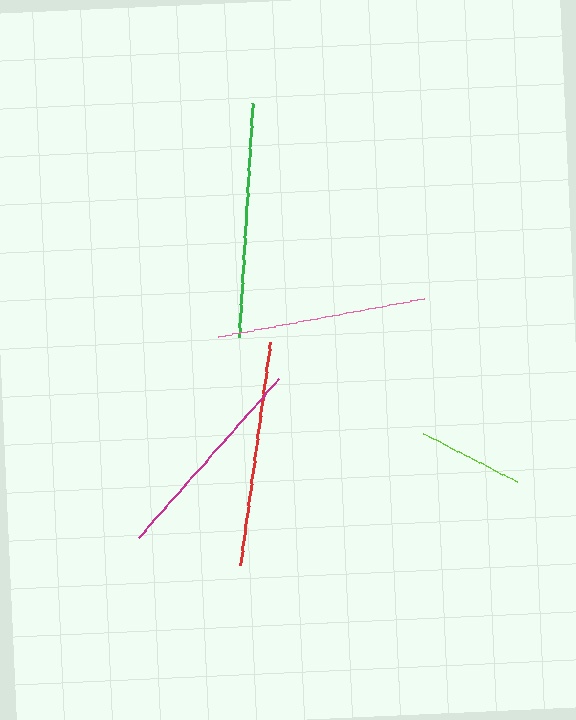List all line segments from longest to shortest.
From longest to shortest: green, red, magenta, pink, lime.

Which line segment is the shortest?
The lime line is the shortest at approximately 105 pixels.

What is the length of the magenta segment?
The magenta segment is approximately 210 pixels long.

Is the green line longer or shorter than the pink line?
The green line is longer than the pink line.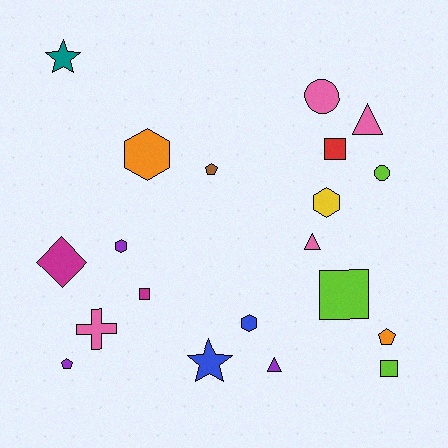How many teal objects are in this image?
There is 1 teal object.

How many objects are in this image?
There are 20 objects.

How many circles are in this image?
There are 2 circles.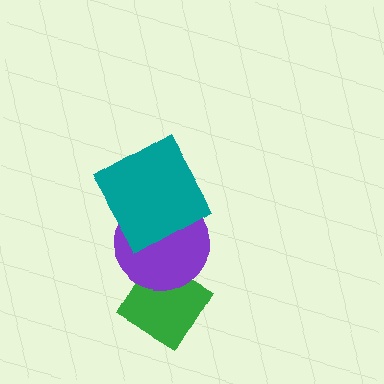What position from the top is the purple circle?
The purple circle is 2nd from the top.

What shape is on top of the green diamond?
The purple circle is on top of the green diamond.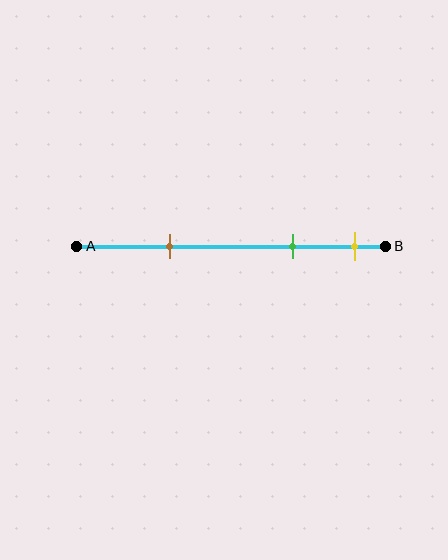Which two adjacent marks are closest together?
The green and yellow marks are the closest adjacent pair.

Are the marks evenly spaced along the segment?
No, the marks are not evenly spaced.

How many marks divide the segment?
There are 3 marks dividing the segment.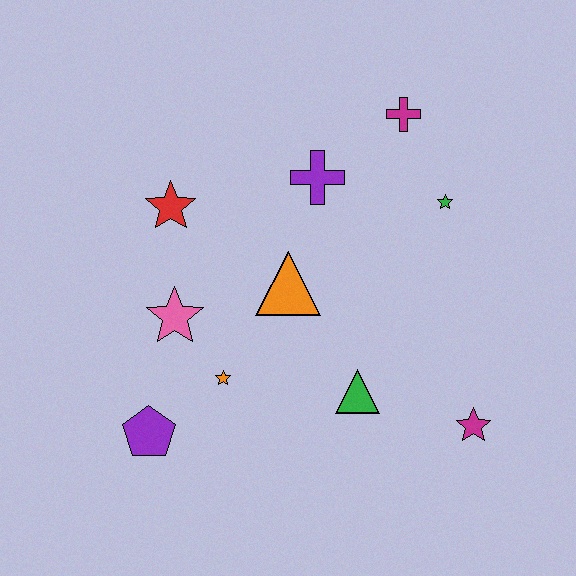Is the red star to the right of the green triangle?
No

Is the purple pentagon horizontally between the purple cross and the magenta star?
No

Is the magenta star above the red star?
No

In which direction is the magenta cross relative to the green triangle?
The magenta cross is above the green triangle.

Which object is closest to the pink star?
The orange star is closest to the pink star.